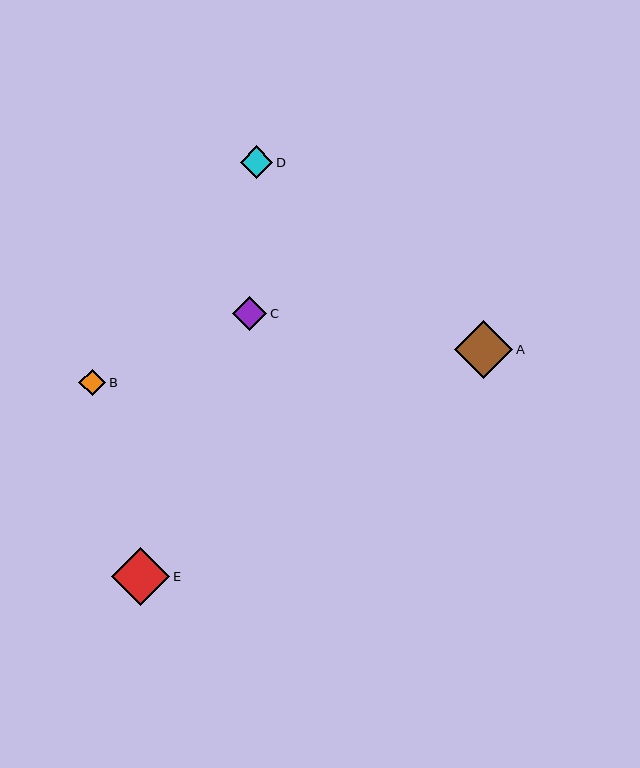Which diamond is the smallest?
Diamond B is the smallest with a size of approximately 27 pixels.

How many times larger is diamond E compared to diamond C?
Diamond E is approximately 1.7 times the size of diamond C.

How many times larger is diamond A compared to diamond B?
Diamond A is approximately 2.2 times the size of diamond B.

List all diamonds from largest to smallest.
From largest to smallest: A, E, C, D, B.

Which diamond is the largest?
Diamond A is the largest with a size of approximately 58 pixels.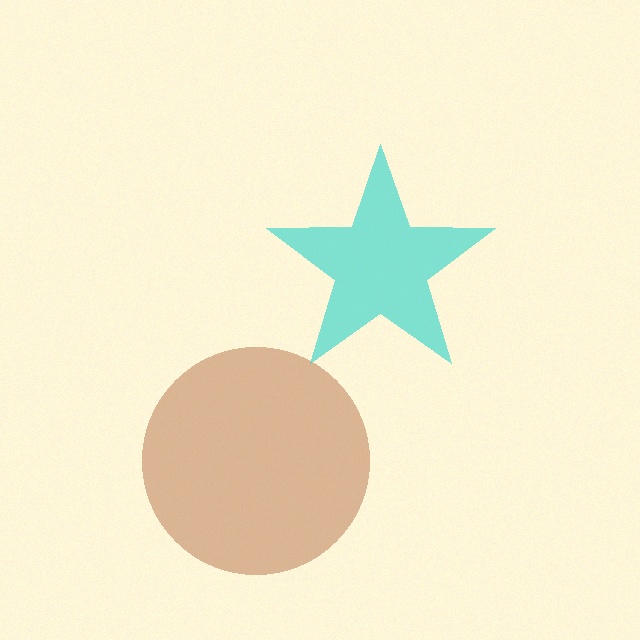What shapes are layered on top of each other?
The layered shapes are: a brown circle, a cyan star.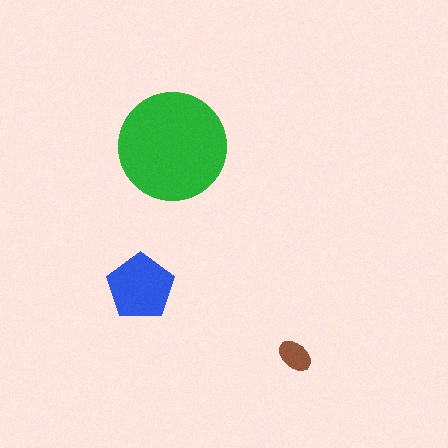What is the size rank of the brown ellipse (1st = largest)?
3rd.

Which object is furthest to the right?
The brown ellipse is rightmost.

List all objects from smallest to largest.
The brown ellipse, the blue pentagon, the green circle.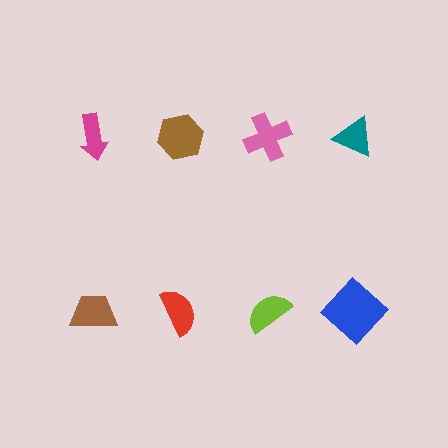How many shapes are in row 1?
4 shapes.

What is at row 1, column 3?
A pink cross.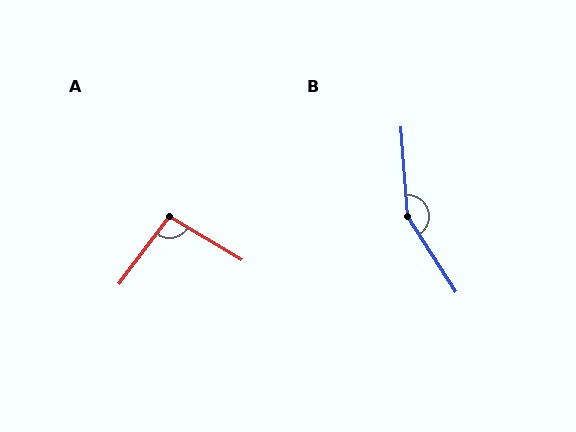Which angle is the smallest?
A, at approximately 96 degrees.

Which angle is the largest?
B, at approximately 151 degrees.